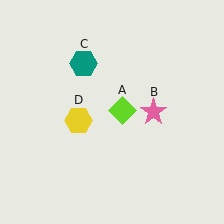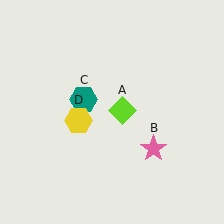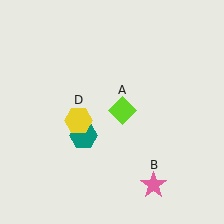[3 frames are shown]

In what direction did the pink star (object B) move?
The pink star (object B) moved down.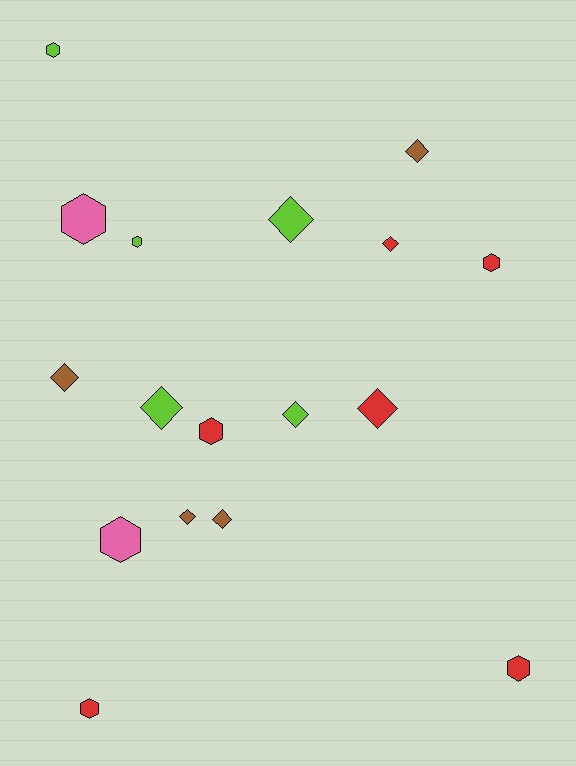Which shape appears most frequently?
Diamond, with 9 objects.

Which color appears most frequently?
Red, with 6 objects.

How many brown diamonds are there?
There are 4 brown diamonds.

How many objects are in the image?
There are 17 objects.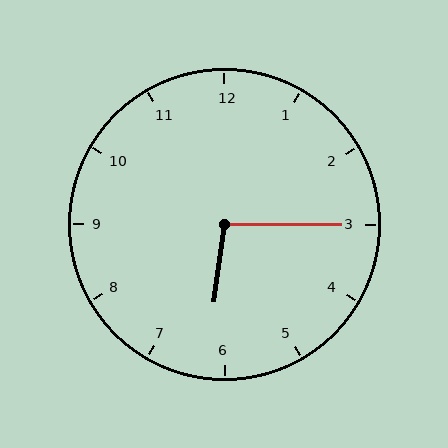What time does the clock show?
6:15.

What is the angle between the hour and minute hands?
Approximately 98 degrees.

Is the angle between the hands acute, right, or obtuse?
It is obtuse.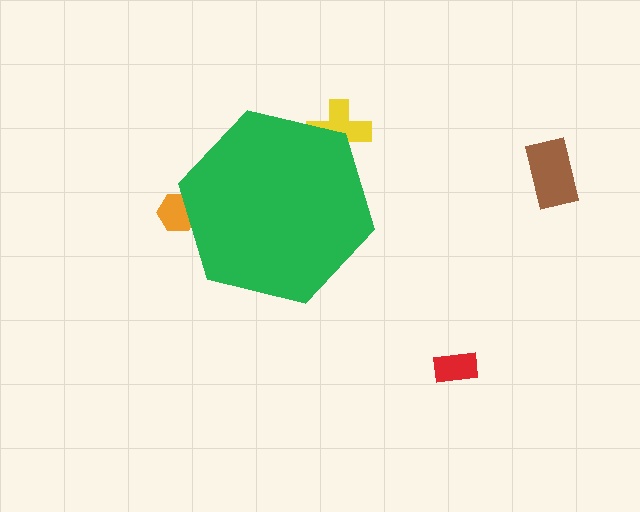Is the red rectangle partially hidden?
No, the red rectangle is fully visible.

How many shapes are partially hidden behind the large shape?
2 shapes are partially hidden.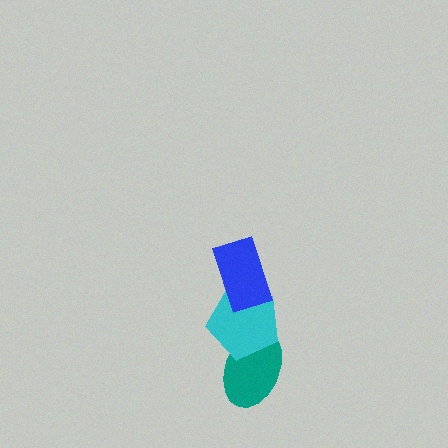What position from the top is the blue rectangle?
The blue rectangle is 1st from the top.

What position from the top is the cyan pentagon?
The cyan pentagon is 2nd from the top.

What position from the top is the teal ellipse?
The teal ellipse is 3rd from the top.